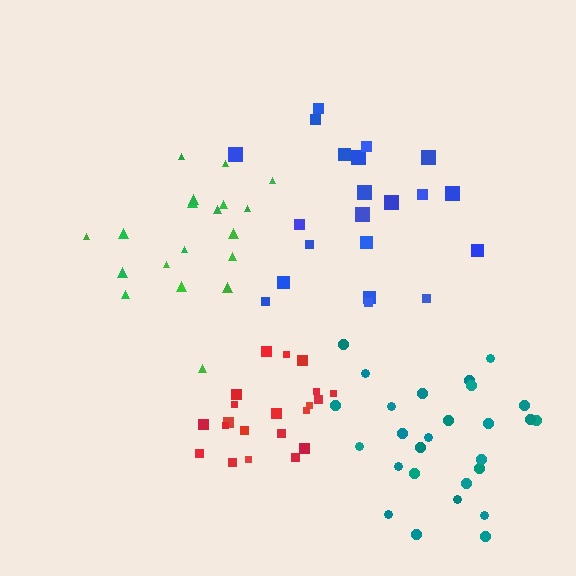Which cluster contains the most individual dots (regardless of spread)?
Teal (27).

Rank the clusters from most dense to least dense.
red, teal, green, blue.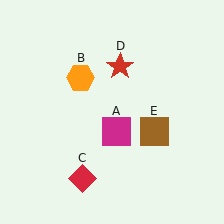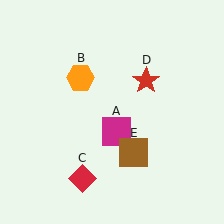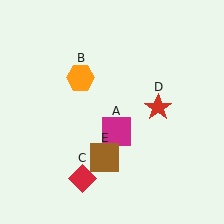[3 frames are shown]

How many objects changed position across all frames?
2 objects changed position: red star (object D), brown square (object E).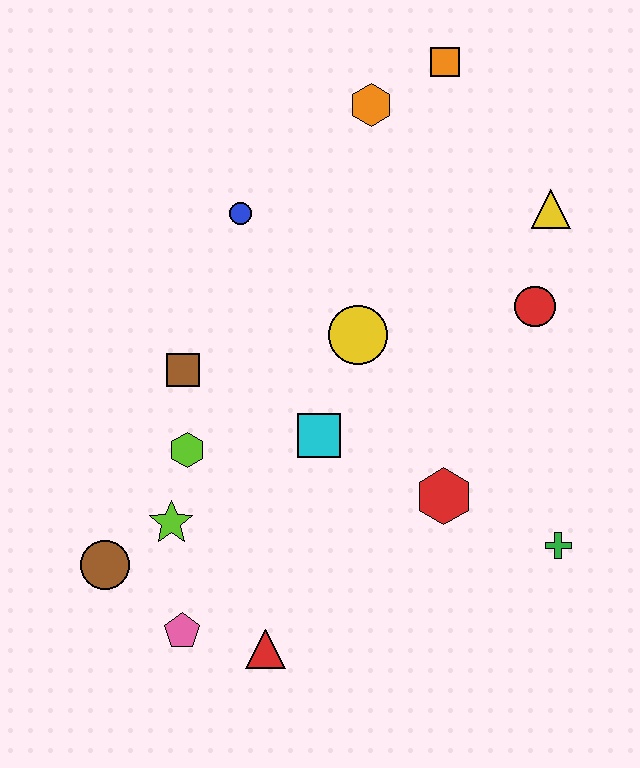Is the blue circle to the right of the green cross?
No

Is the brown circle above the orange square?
No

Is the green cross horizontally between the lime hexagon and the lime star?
No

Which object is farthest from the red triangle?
The orange square is farthest from the red triangle.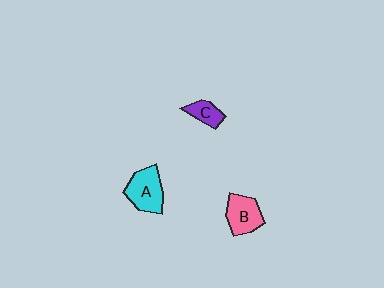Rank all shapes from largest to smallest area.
From largest to smallest: A (cyan), B (pink), C (purple).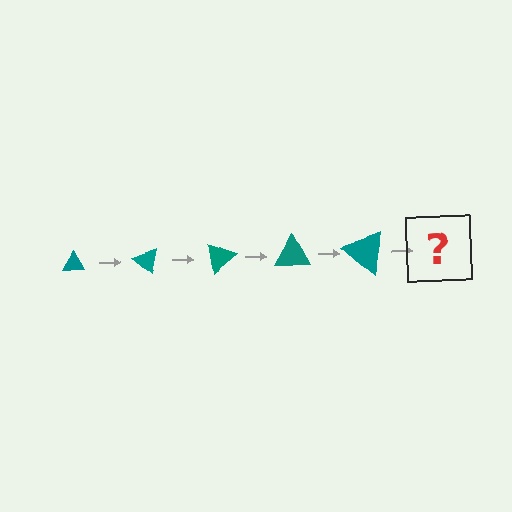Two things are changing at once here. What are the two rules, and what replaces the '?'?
The two rules are that the triangle grows larger each step and it rotates 40 degrees each step. The '?' should be a triangle, larger than the previous one and rotated 200 degrees from the start.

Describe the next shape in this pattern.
It should be a triangle, larger than the previous one and rotated 200 degrees from the start.